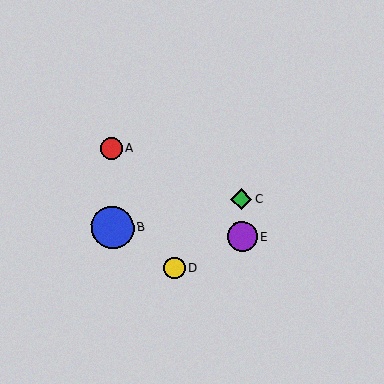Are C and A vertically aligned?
No, C is at x≈242 and A is at x≈111.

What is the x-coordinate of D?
Object D is at x≈175.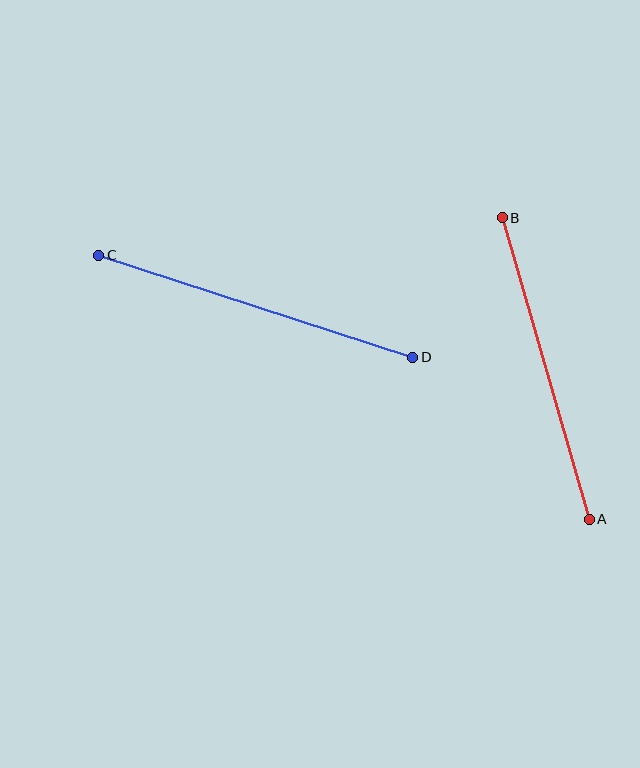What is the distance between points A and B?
The distance is approximately 314 pixels.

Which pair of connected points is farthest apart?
Points C and D are farthest apart.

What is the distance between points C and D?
The distance is approximately 330 pixels.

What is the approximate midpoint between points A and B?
The midpoint is at approximately (546, 369) pixels.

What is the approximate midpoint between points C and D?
The midpoint is at approximately (256, 306) pixels.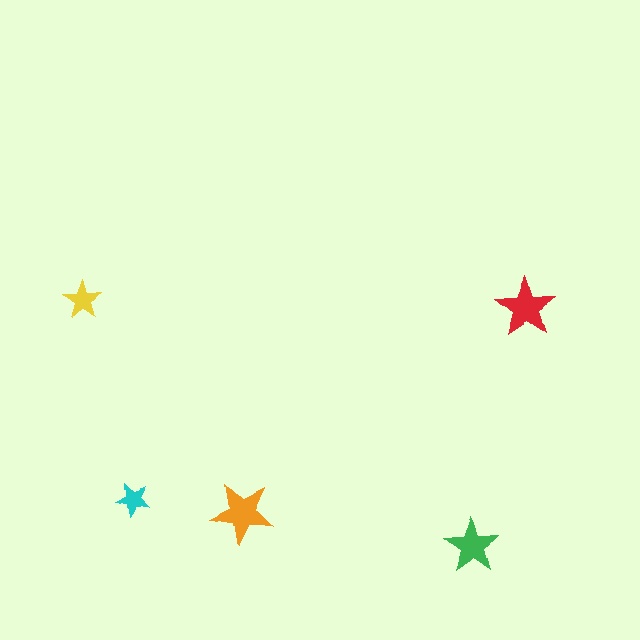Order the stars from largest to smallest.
the orange one, the red one, the green one, the yellow one, the cyan one.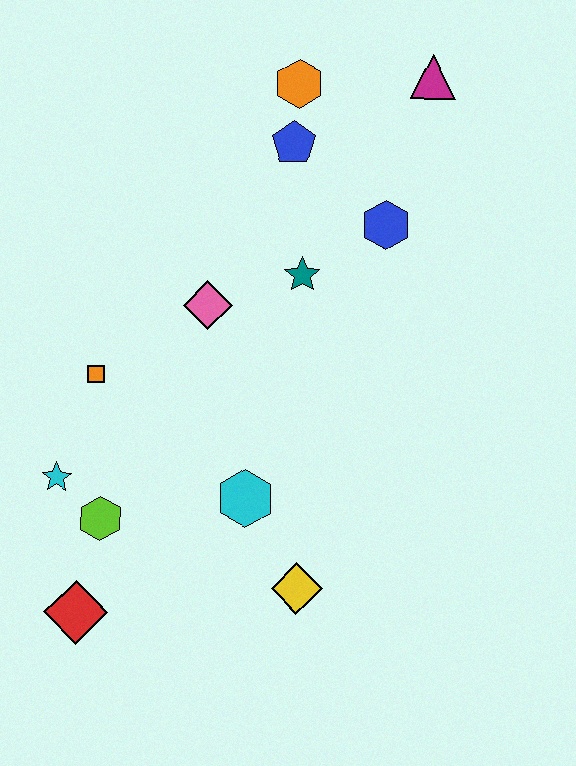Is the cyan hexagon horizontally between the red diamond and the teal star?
Yes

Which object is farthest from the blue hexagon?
The red diamond is farthest from the blue hexagon.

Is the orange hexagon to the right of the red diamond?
Yes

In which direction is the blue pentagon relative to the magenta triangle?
The blue pentagon is to the left of the magenta triangle.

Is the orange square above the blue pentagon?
No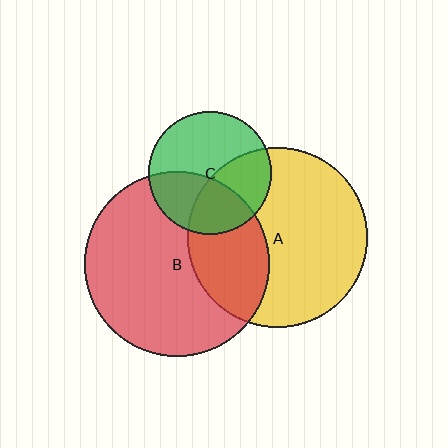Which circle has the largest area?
Circle B (red).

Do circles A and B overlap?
Yes.